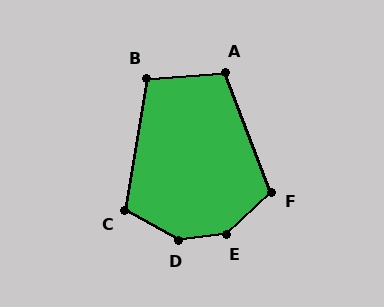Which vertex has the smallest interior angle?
B, at approximately 104 degrees.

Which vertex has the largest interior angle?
D, at approximately 144 degrees.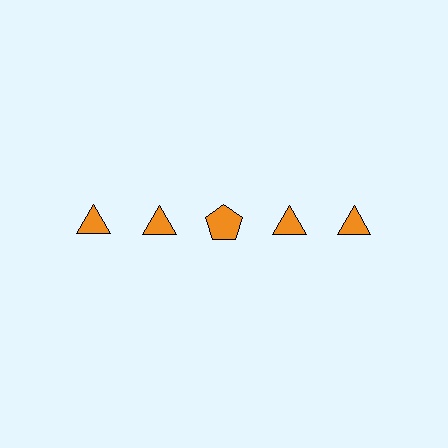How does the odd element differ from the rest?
It has a different shape: pentagon instead of triangle.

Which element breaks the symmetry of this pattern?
The orange pentagon in the top row, center column breaks the symmetry. All other shapes are orange triangles.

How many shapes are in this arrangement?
There are 5 shapes arranged in a grid pattern.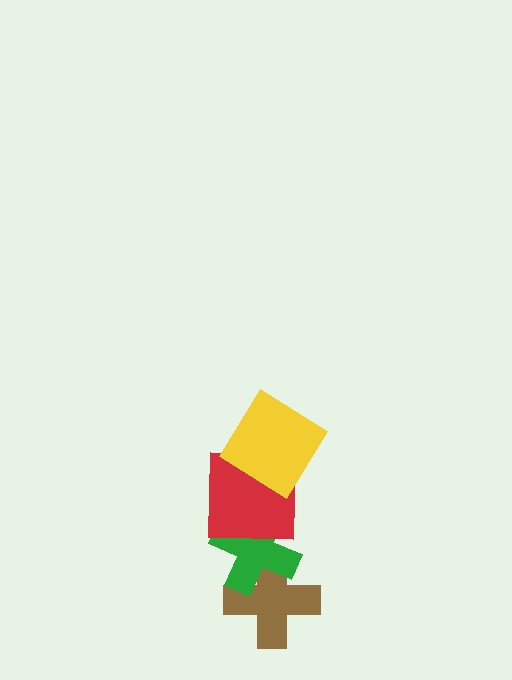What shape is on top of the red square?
The yellow diamond is on top of the red square.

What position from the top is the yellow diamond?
The yellow diamond is 1st from the top.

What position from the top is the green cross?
The green cross is 3rd from the top.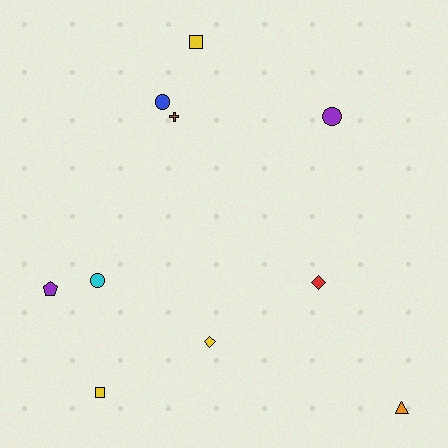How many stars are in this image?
There are no stars.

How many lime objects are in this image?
There are no lime objects.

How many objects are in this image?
There are 10 objects.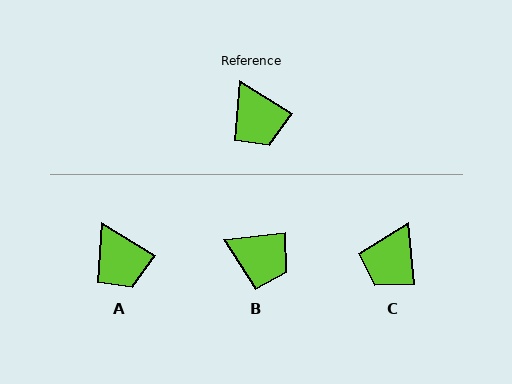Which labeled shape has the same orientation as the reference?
A.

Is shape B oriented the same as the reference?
No, it is off by about 37 degrees.